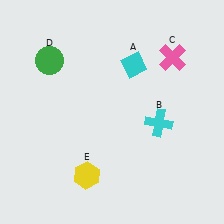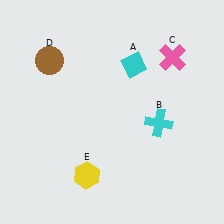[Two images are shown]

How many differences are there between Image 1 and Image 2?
There is 1 difference between the two images.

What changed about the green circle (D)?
In Image 1, D is green. In Image 2, it changed to brown.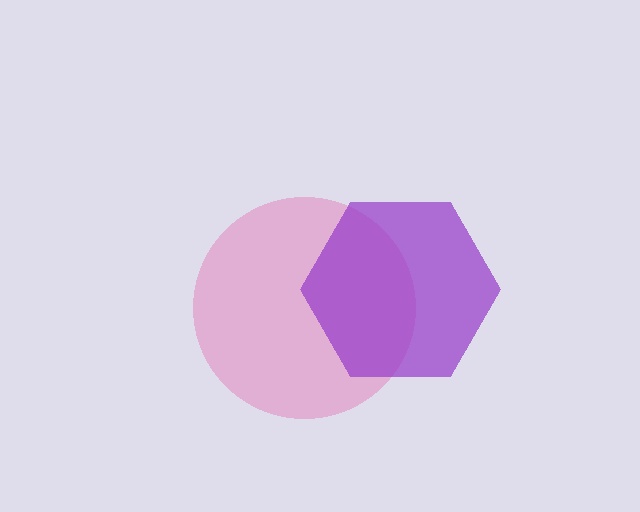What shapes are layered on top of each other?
The layered shapes are: a pink circle, a purple hexagon.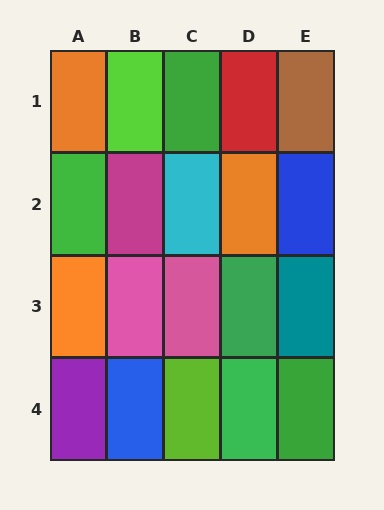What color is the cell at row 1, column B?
Lime.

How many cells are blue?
2 cells are blue.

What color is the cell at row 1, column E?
Brown.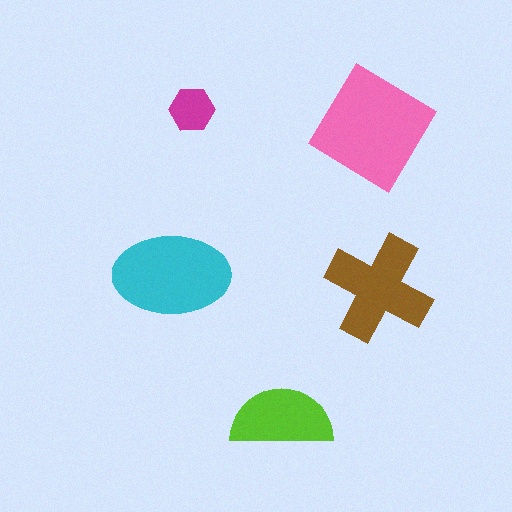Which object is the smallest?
The magenta hexagon.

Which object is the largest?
The pink diamond.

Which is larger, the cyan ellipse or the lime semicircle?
The cyan ellipse.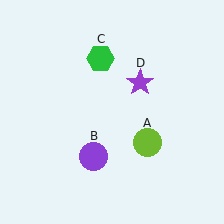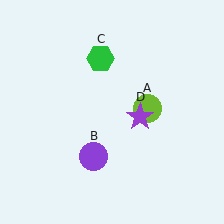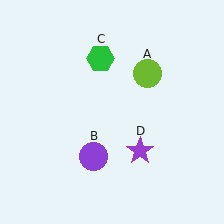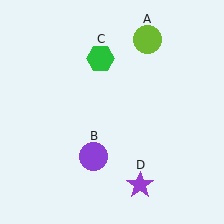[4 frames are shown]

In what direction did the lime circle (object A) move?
The lime circle (object A) moved up.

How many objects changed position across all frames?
2 objects changed position: lime circle (object A), purple star (object D).